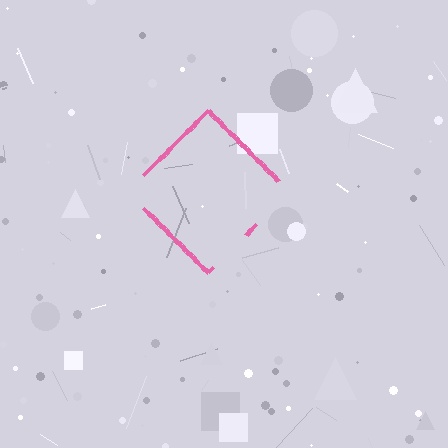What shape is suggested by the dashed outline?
The dashed outline suggests a diamond.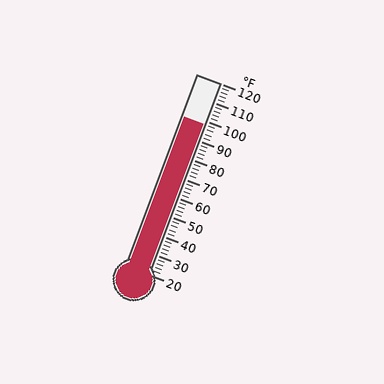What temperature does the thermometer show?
The thermometer shows approximately 98°F.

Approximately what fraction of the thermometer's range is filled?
The thermometer is filled to approximately 80% of its range.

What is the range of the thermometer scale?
The thermometer scale ranges from 20°F to 120°F.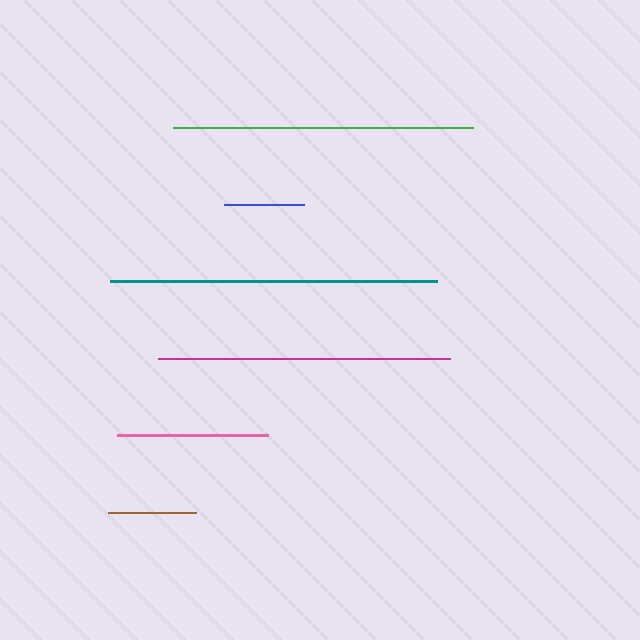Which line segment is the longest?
The teal line is the longest at approximately 326 pixels.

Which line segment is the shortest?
The blue line is the shortest at approximately 80 pixels.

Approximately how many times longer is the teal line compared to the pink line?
The teal line is approximately 2.2 times the length of the pink line.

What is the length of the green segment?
The green segment is approximately 300 pixels long.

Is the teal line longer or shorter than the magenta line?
The teal line is longer than the magenta line.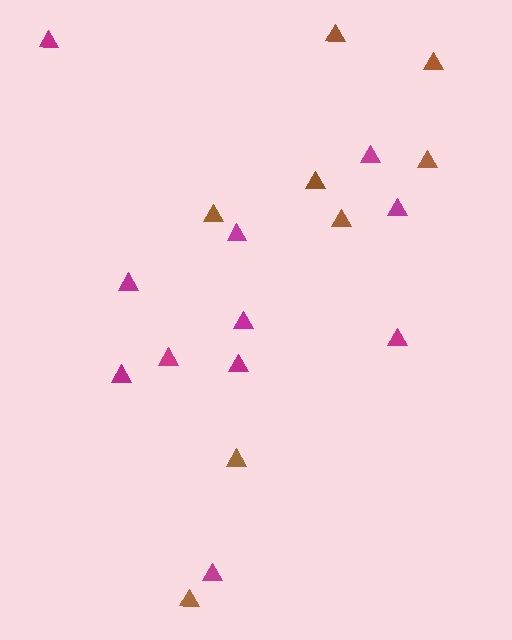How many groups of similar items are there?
There are 2 groups: one group of brown triangles (8) and one group of magenta triangles (11).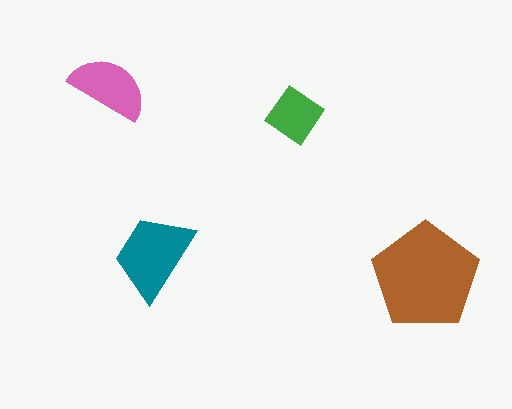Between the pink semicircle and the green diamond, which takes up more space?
The pink semicircle.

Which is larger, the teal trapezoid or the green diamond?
The teal trapezoid.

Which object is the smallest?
The green diamond.